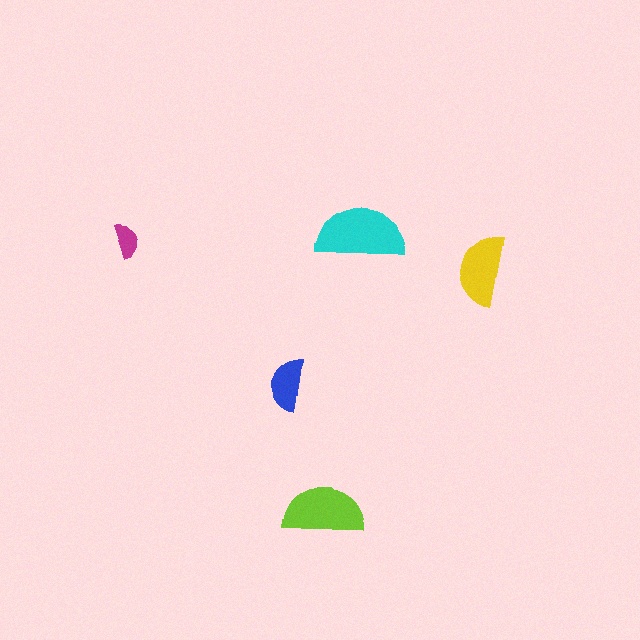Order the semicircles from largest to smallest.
the cyan one, the lime one, the yellow one, the blue one, the magenta one.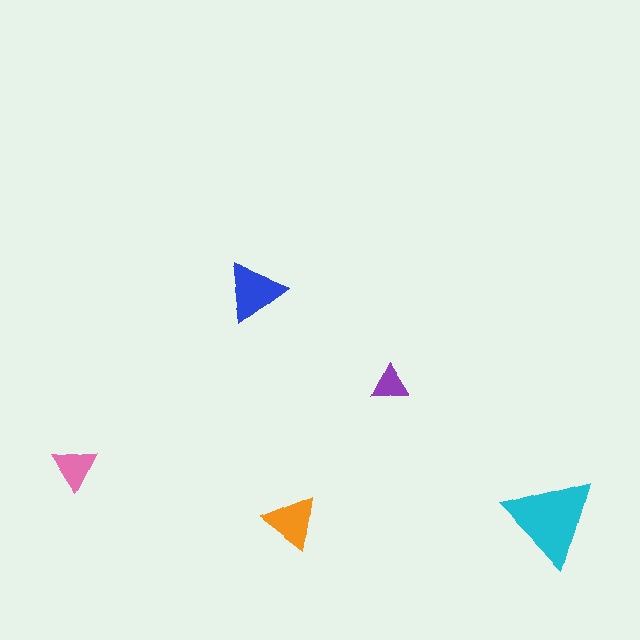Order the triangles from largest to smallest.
the cyan one, the blue one, the orange one, the pink one, the purple one.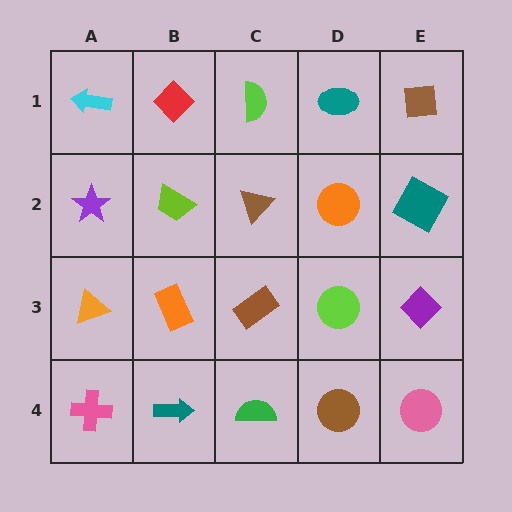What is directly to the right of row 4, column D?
A pink circle.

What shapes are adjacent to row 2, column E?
A brown square (row 1, column E), a purple diamond (row 3, column E), an orange circle (row 2, column D).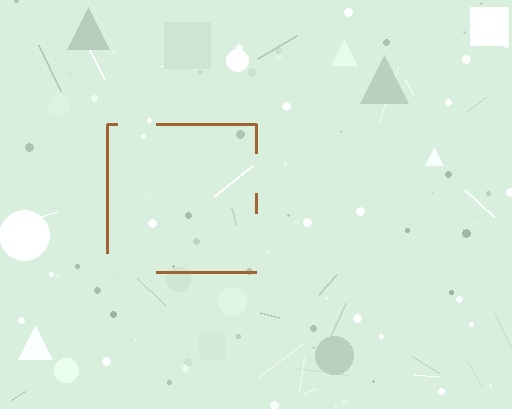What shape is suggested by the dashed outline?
The dashed outline suggests a square.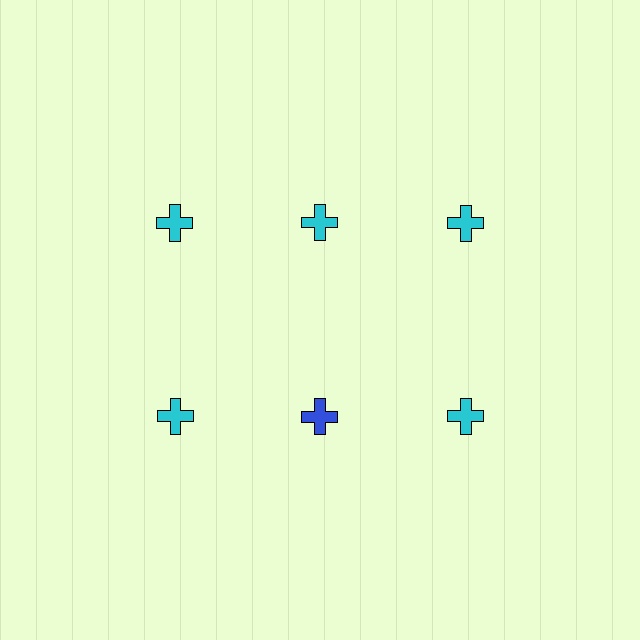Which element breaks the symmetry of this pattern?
The blue cross in the second row, second from left column breaks the symmetry. All other shapes are cyan crosses.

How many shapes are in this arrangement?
There are 6 shapes arranged in a grid pattern.